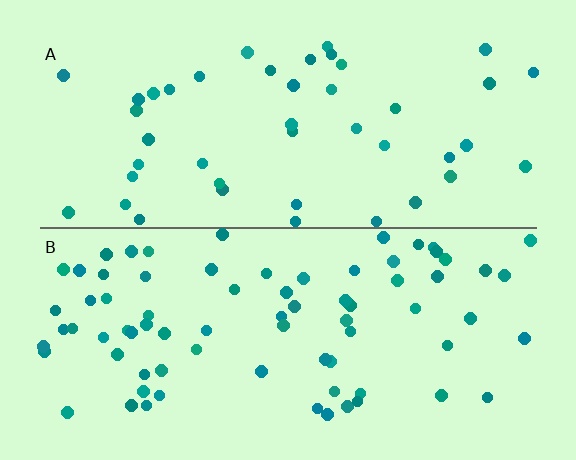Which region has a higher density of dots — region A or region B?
B (the bottom).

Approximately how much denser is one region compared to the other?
Approximately 1.8× — region B over region A.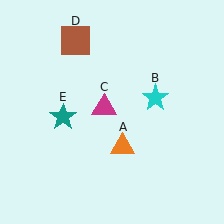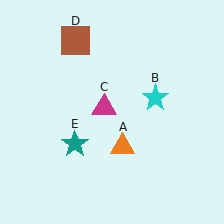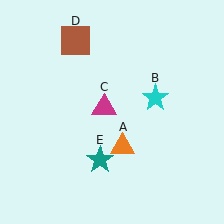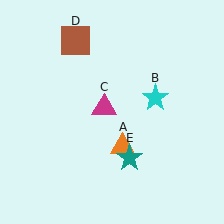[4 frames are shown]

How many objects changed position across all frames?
1 object changed position: teal star (object E).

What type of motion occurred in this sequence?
The teal star (object E) rotated counterclockwise around the center of the scene.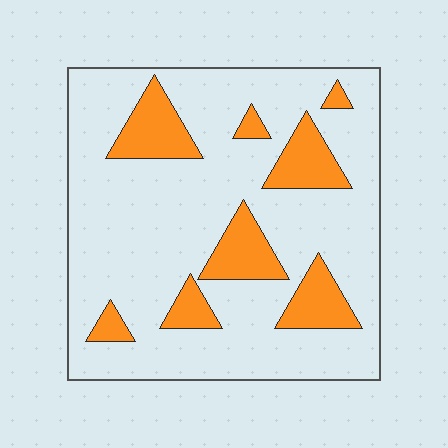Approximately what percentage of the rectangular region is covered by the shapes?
Approximately 20%.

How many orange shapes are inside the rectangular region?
8.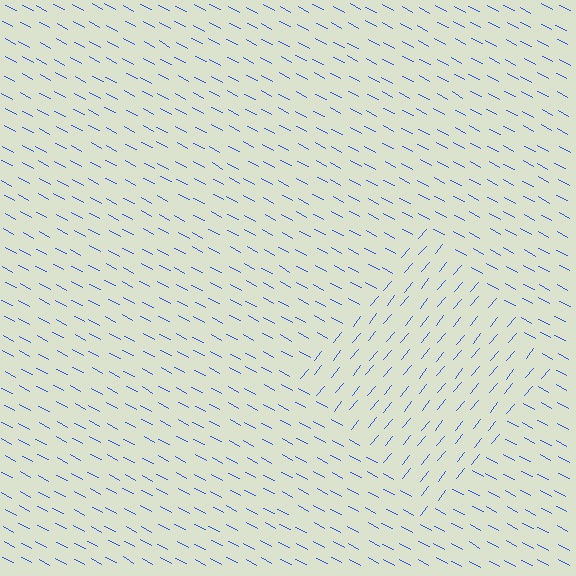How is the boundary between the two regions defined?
The boundary is defined purely by a change in line orientation (approximately 78 degrees difference). All lines are the same color and thickness.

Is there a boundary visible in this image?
Yes, there is a texture boundary formed by a change in line orientation.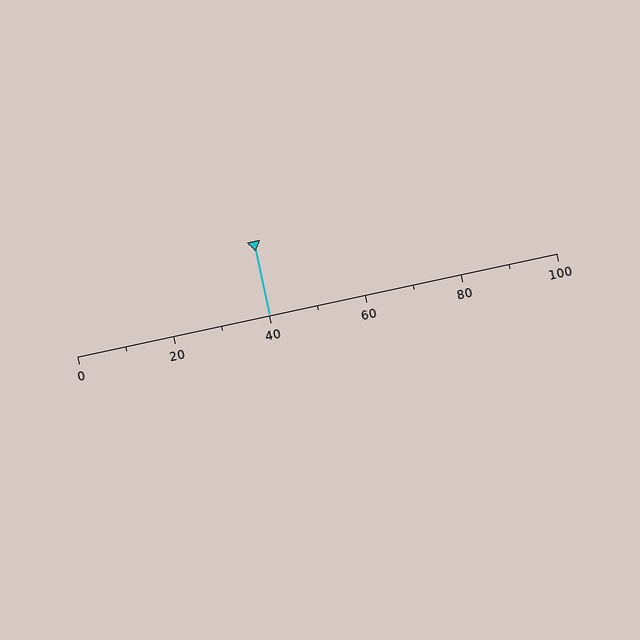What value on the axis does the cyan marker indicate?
The marker indicates approximately 40.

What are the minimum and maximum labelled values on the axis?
The axis runs from 0 to 100.